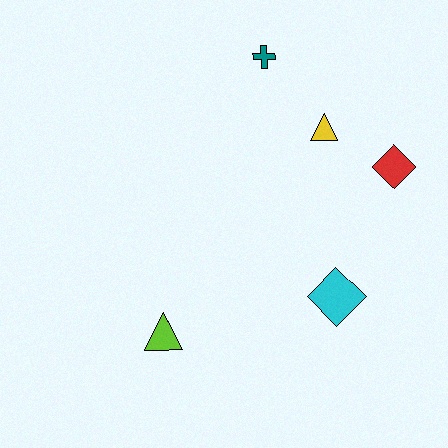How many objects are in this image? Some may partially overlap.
There are 5 objects.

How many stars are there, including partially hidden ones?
There are no stars.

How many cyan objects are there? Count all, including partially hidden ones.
There is 1 cyan object.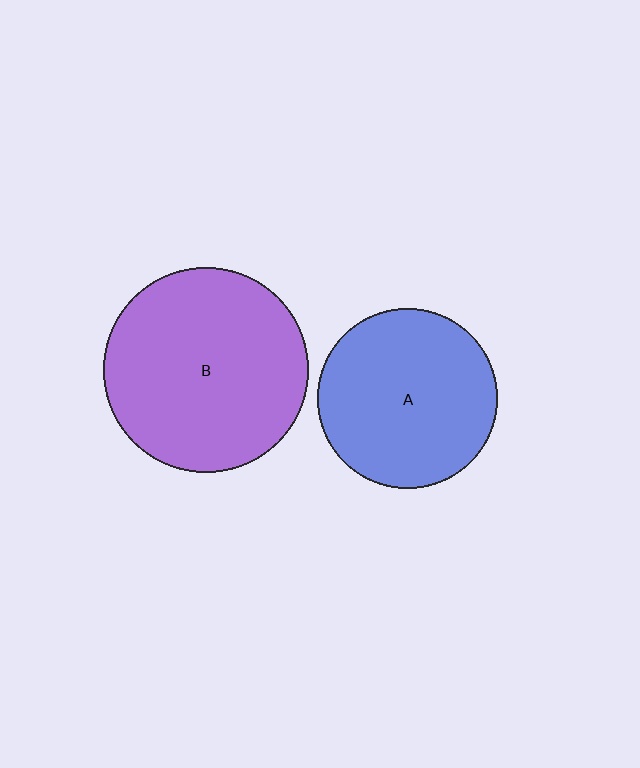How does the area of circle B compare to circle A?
Approximately 1.3 times.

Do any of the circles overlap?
No, none of the circles overlap.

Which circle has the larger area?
Circle B (purple).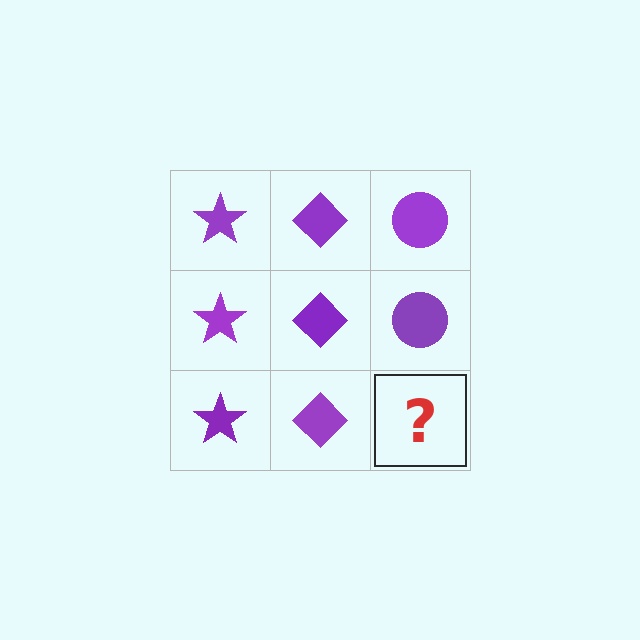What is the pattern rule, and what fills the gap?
The rule is that each column has a consistent shape. The gap should be filled with a purple circle.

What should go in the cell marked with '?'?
The missing cell should contain a purple circle.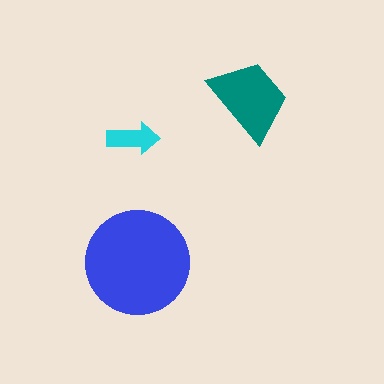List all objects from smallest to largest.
The cyan arrow, the teal trapezoid, the blue circle.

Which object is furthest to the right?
The teal trapezoid is rightmost.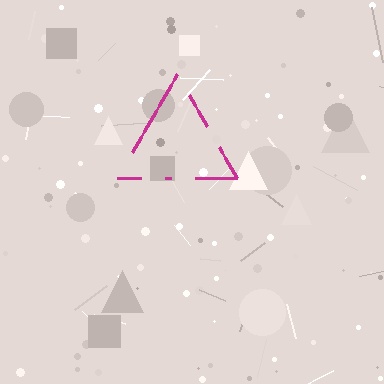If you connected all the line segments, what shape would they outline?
They would outline a triangle.